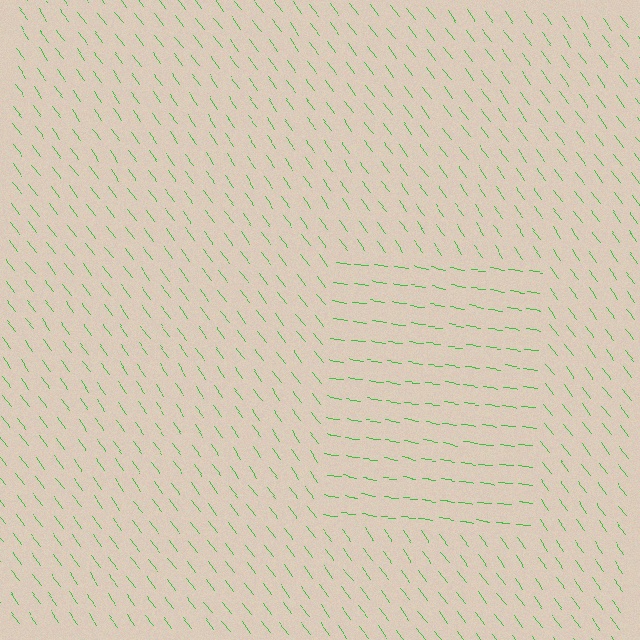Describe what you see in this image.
The image is filled with small green line segments. A rectangle region in the image has lines oriented differently from the surrounding lines, creating a visible texture boundary.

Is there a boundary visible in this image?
Yes, there is a texture boundary formed by a change in line orientation.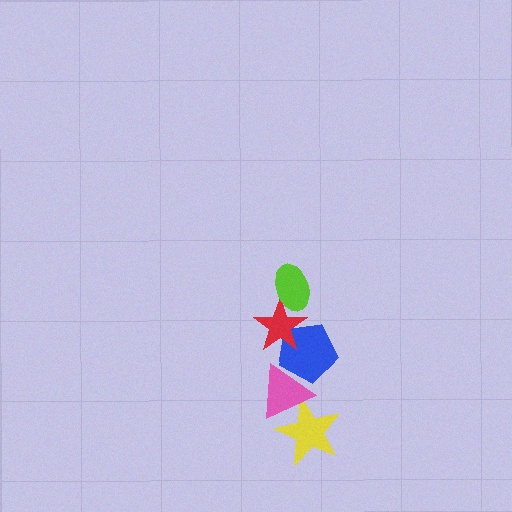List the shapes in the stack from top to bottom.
From top to bottom: the lime ellipse, the red star, the blue pentagon, the pink triangle, the yellow star.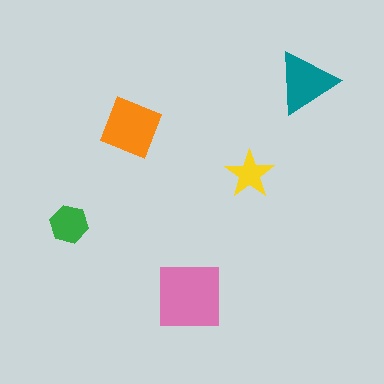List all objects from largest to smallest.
The pink square, the orange diamond, the teal triangle, the green hexagon, the yellow star.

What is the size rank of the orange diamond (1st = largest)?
2nd.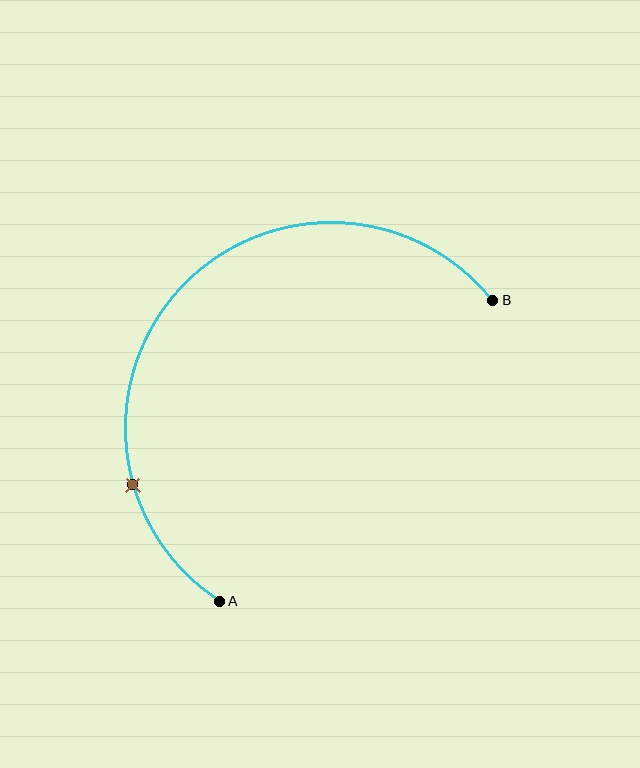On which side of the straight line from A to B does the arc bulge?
The arc bulges above and to the left of the straight line connecting A and B.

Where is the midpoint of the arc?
The arc midpoint is the point on the curve farthest from the straight line joining A and B. It sits above and to the left of that line.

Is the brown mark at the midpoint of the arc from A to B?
No. The brown mark lies on the arc but is closer to endpoint A. The arc midpoint would be at the point on the curve equidistant along the arc from both A and B.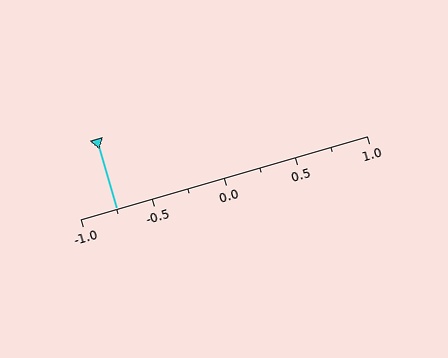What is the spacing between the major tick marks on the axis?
The major ticks are spaced 0.5 apart.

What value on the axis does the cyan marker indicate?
The marker indicates approximately -0.75.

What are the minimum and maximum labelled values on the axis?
The axis runs from -1.0 to 1.0.